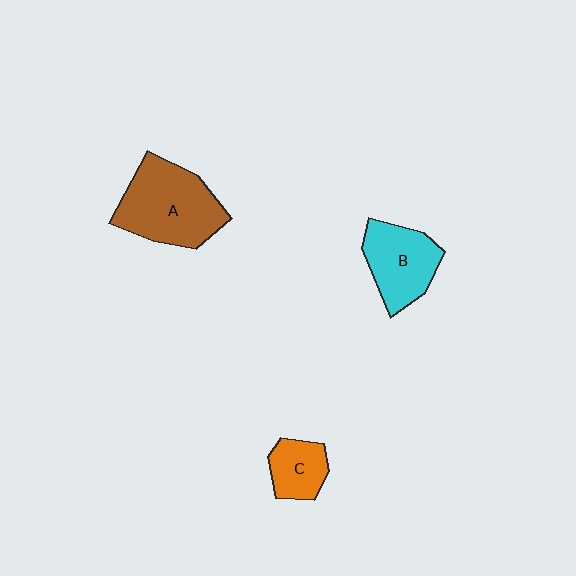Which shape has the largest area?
Shape A (brown).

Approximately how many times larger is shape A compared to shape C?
Approximately 2.3 times.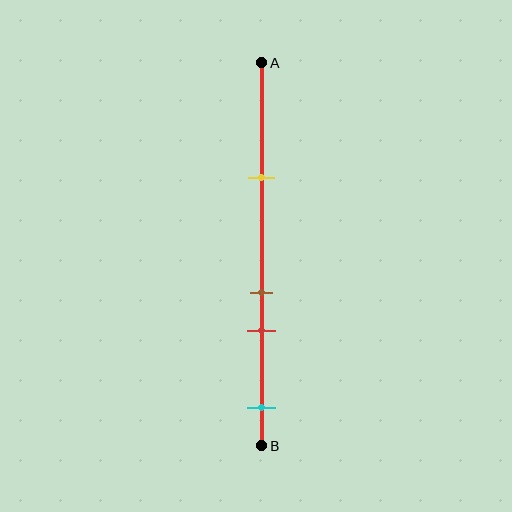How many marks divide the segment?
There are 4 marks dividing the segment.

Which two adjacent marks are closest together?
The brown and red marks are the closest adjacent pair.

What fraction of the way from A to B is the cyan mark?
The cyan mark is approximately 90% (0.9) of the way from A to B.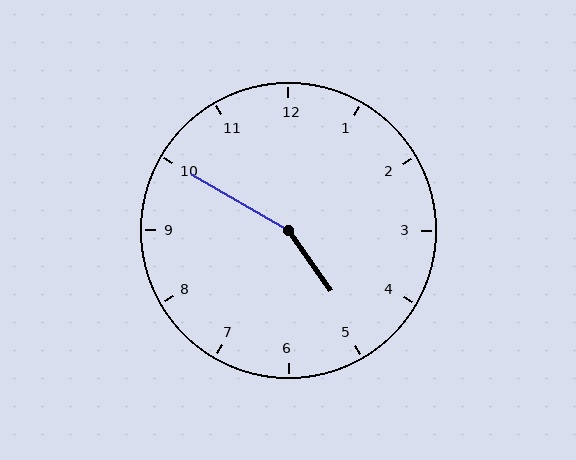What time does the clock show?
4:50.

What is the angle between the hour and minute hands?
Approximately 155 degrees.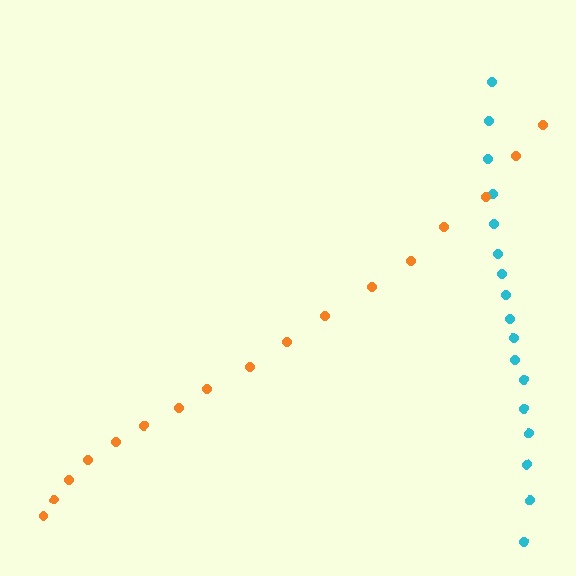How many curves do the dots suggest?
There are 2 distinct paths.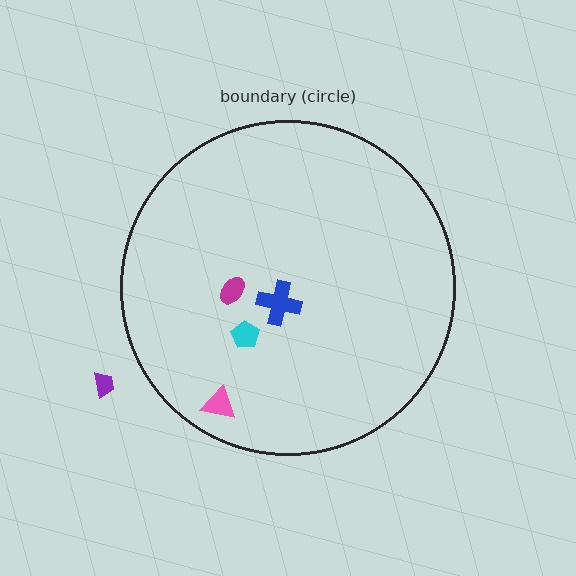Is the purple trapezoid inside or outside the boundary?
Outside.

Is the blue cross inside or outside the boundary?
Inside.